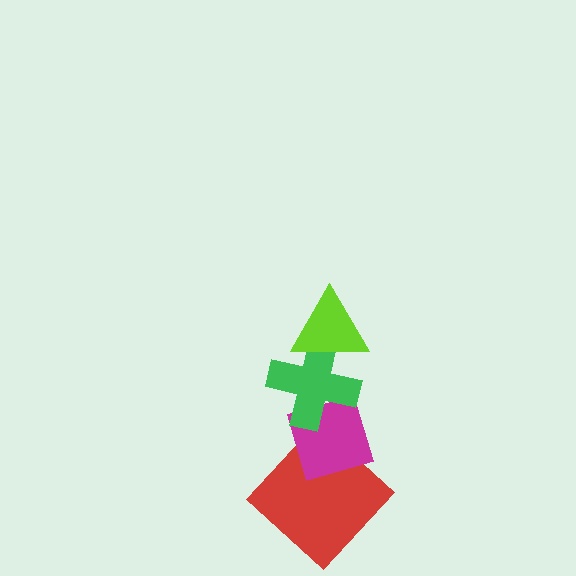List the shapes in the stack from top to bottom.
From top to bottom: the lime triangle, the green cross, the magenta diamond, the red diamond.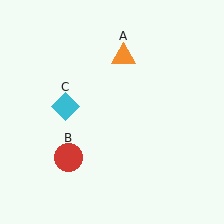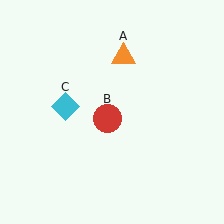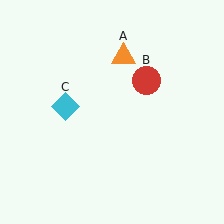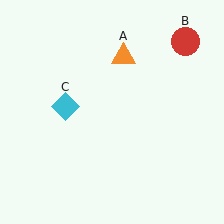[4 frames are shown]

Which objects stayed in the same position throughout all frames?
Orange triangle (object A) and cyan diamond (object C) remained stationary.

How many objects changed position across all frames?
1 object changed position: red circle (object B).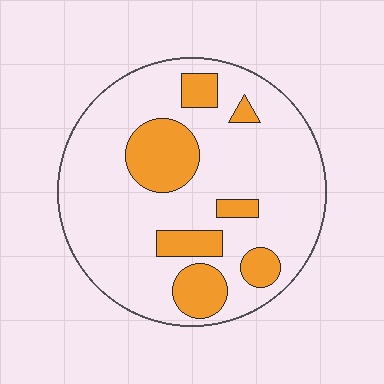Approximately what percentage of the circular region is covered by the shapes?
Approximately 20%.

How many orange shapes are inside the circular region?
7.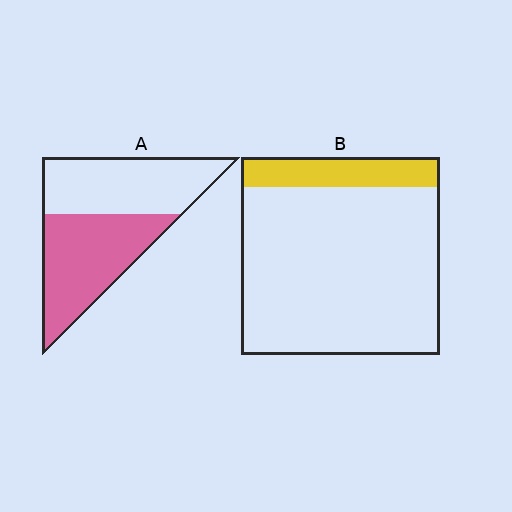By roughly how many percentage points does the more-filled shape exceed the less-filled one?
By roughly 35 percentage points (A over B).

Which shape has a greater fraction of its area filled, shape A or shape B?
Shape A.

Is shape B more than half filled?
No.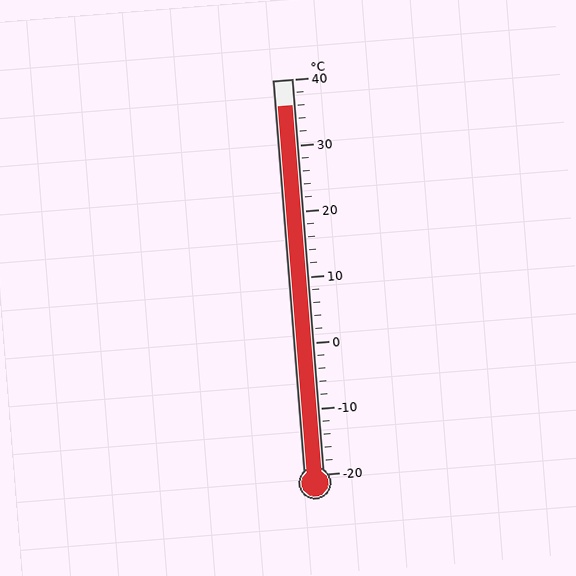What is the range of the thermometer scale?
The thermometer scale ranges from -20°C to 40°C.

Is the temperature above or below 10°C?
The temperature is above 10°C.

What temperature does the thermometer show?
The thermometer shows approximately 36°C.